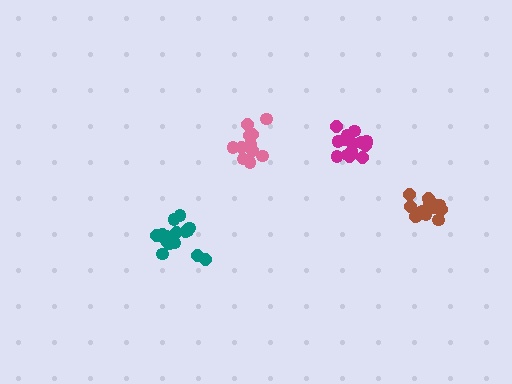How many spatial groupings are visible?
There are 4 spatial groupings.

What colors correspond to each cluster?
The clusters are colored: brown, magenta, teal, pink.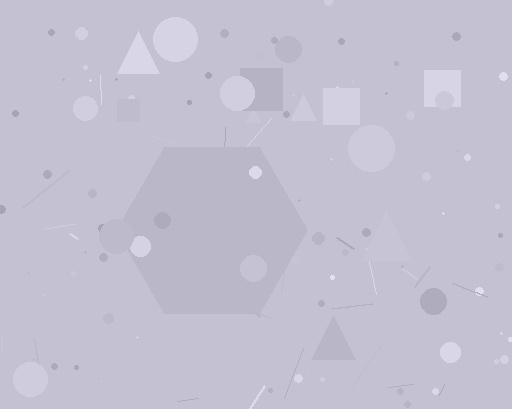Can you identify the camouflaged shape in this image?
The camouflaged shape is a hexagon.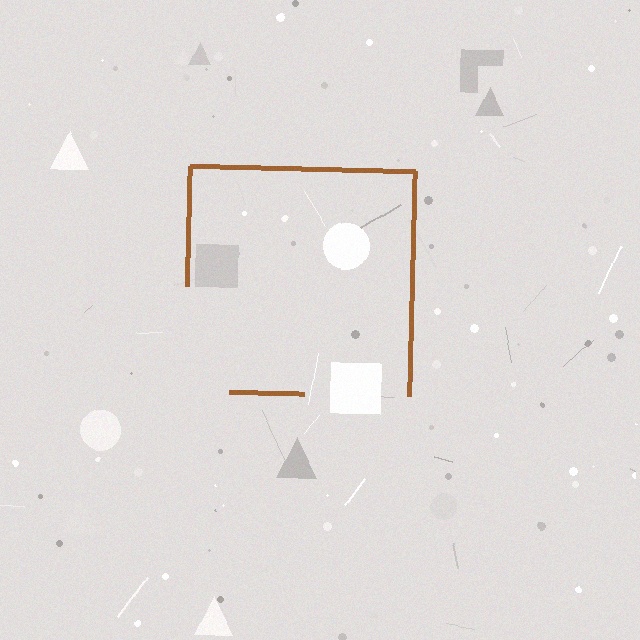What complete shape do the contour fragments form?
The contour fragments form a square.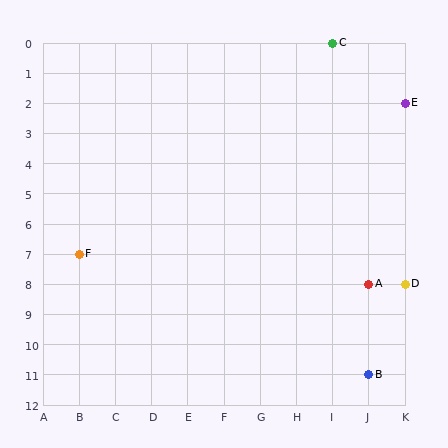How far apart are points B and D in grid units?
Points B and D are 1 column and 3 rows apart (about 3.2 grid units diagonally).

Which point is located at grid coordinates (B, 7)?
Point F is at (B, 7).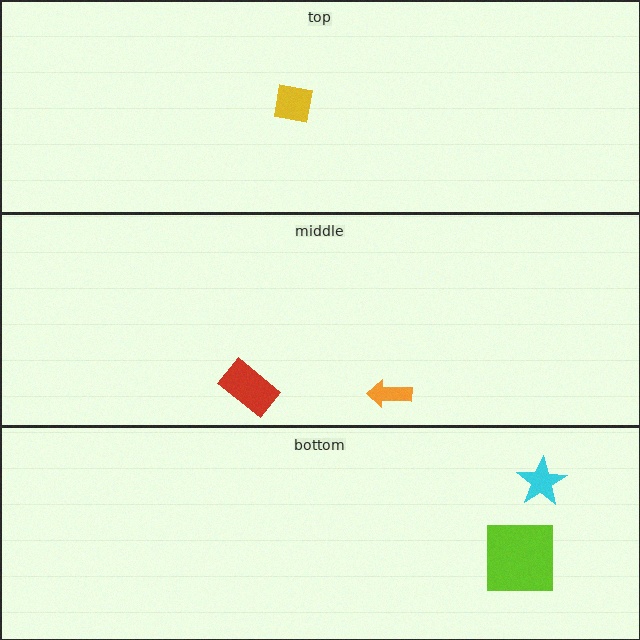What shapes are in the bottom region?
The lime square, the cyan star.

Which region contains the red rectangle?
The middle region.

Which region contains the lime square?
The bottom region.